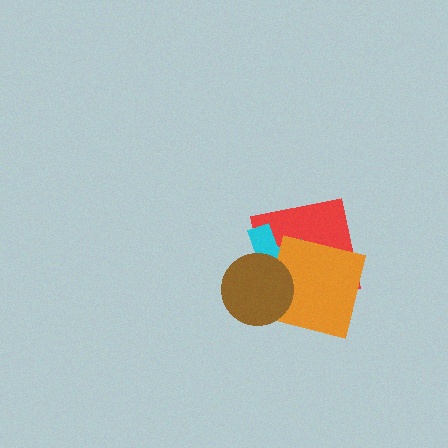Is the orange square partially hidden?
Yes, it is partially covered by another shape.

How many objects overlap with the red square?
3 objects overlap with the red square.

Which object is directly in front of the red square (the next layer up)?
The cyan cross is directly in front of the red square.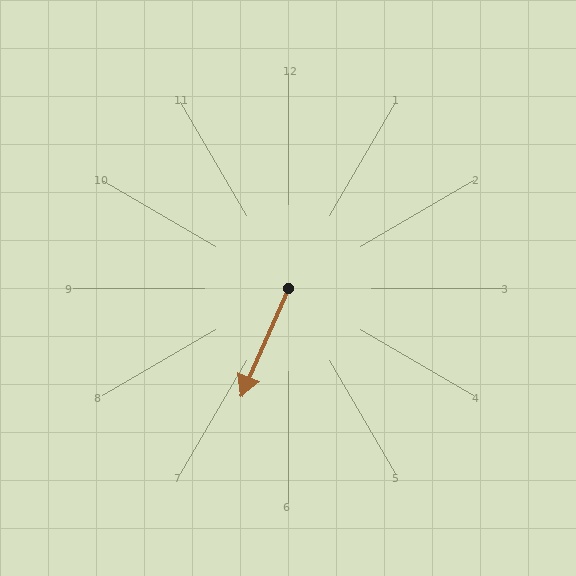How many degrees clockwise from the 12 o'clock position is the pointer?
Approximately 204 degrees.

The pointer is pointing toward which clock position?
Roughly 7 o'clock.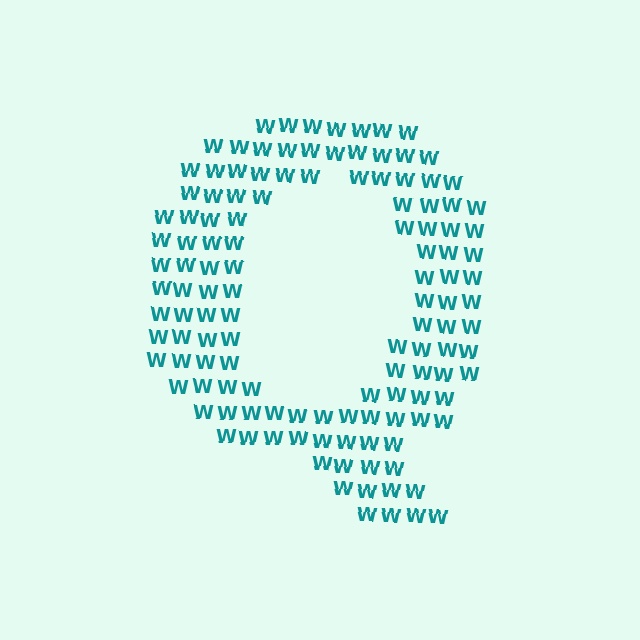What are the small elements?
The small elements are letter W's.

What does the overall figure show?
The overall figure shows the letter Q.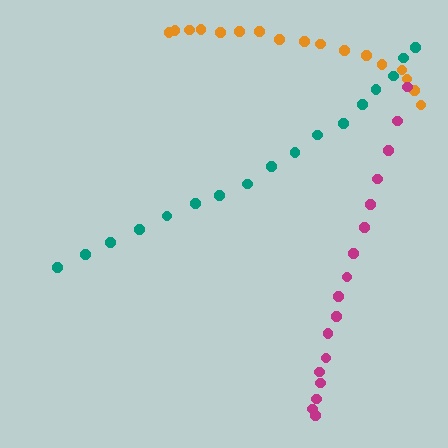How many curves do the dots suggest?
There are 3 distinct paths.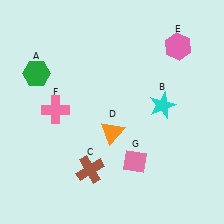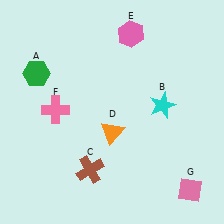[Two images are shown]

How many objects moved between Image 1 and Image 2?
2 objects moved between the two images.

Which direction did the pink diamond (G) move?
The pink diamond (G) moved right.